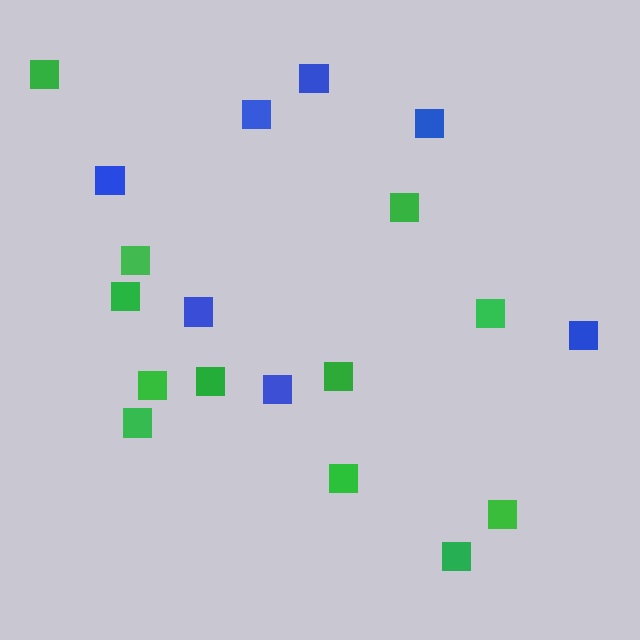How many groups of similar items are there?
There are 2 groups: one group of green squares (12) and one group of blue squares (7).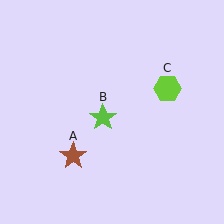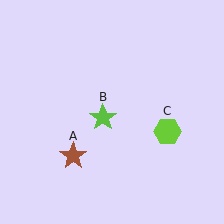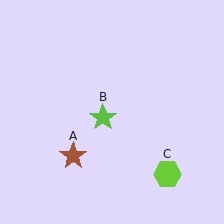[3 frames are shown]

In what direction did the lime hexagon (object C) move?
The lime hexagon (object C) moved down.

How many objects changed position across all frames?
1 object changed position: lime hexagon (object C).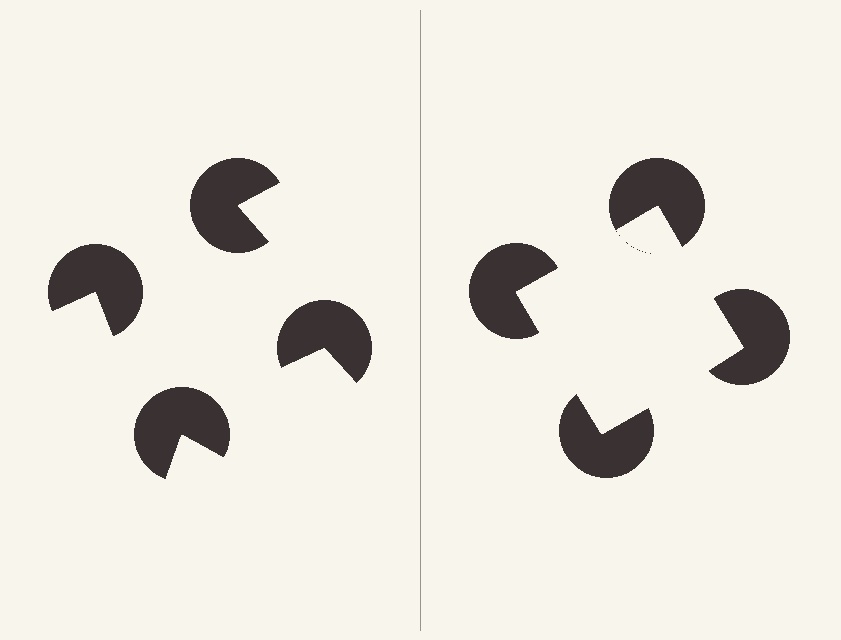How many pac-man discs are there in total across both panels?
8 — 4 on each side.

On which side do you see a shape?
An illusory square appears on the right side. On the left side the wedge cuts are rotated, so no coherent shape forms.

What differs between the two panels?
The pac-man discs are positioned identically on both sides; only the wedge orientations differ. On the right they align to a square; on the left they are misaligned.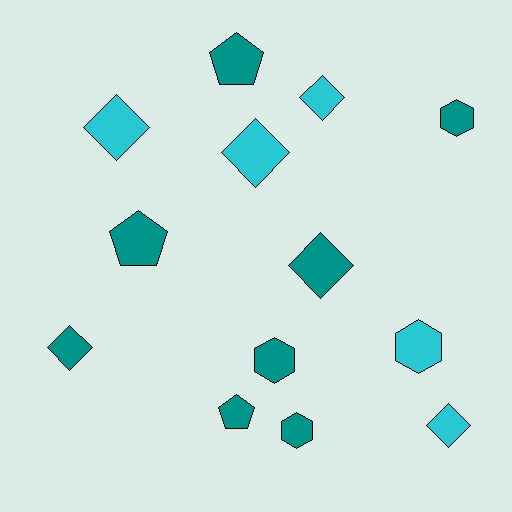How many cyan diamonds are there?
There are 4 cyan diamonds.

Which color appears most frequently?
Teal, with 8 objects.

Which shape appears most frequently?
Diamond, with 6 objects.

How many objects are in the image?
There are 13 objects.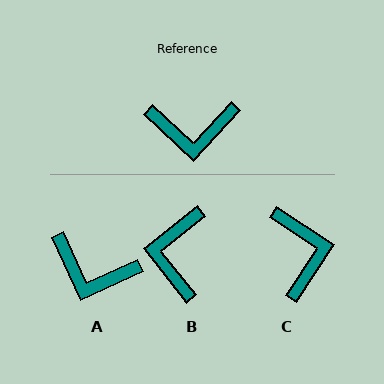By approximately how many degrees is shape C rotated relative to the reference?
Approximately 100 degrees counter-clockwise.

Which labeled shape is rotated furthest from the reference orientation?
C, about 100 degrees away.